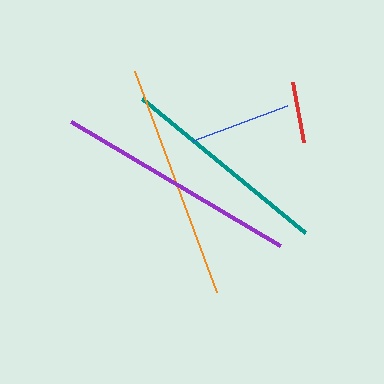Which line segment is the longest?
The purple line is the longest at approximately 244 pixels.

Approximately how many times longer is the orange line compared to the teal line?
The orange line is approximately 1.1 times the length of the teal line.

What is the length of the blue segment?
The blue segment is approximately 101 pixels long.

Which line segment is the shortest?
The red line is the shortest at approximately 61 pixels.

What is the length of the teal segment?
The teal segment is approximately 212 pixels long.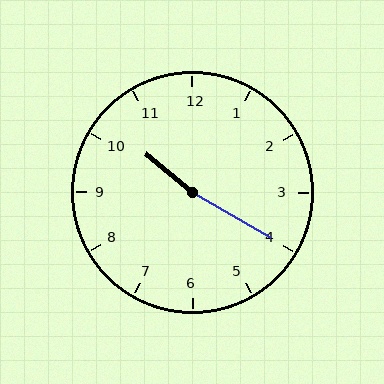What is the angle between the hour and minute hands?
Approximately 170 degrees.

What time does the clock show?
10:20.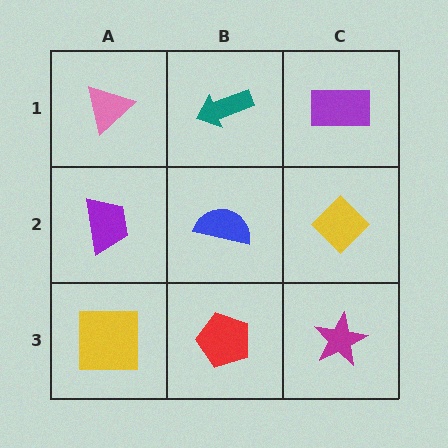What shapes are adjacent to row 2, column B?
A teal arrow (row 1, column B), a red pentagon (row 3, column B), a purple trapezoid (row 2, column A), a yellow diamond (row 2, column C).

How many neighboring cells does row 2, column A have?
3.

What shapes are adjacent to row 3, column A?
A purple trapezoid (row 2, column A), a red pentagon (row 3, column B).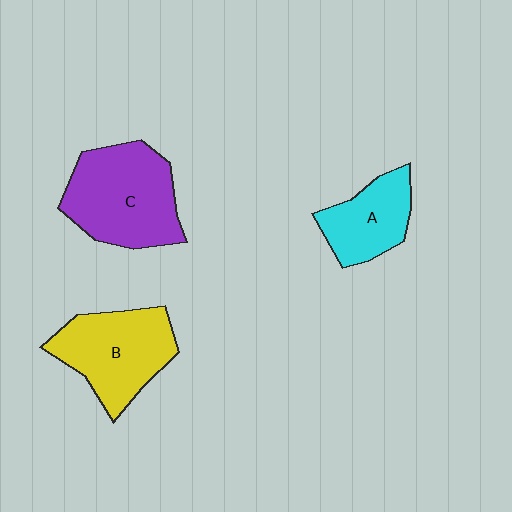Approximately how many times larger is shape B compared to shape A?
Approximately 1.4 times.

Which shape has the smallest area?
Shape A (cyan).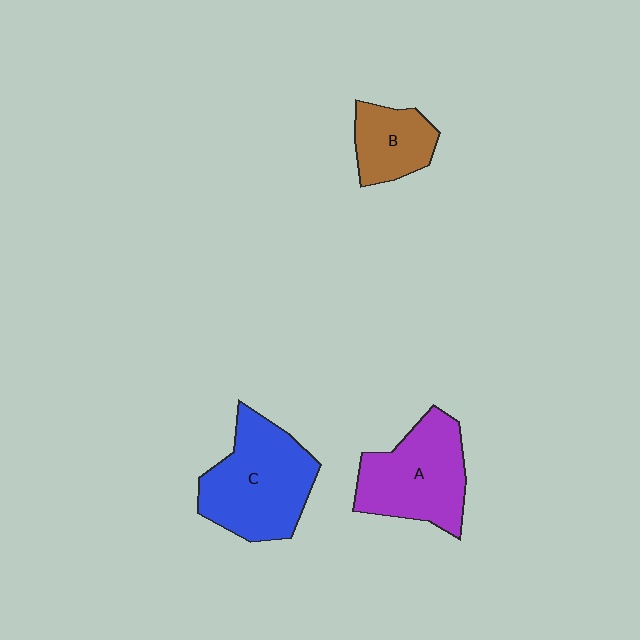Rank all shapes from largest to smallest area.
From largest to smallest: C (blue), A (purple), B (brown).